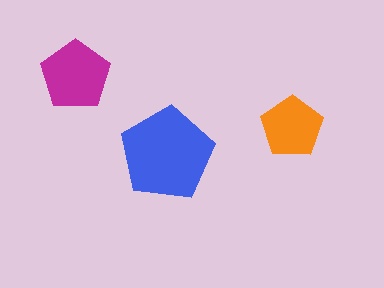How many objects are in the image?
There are 3 objects in the image.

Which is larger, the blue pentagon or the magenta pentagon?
The blue one.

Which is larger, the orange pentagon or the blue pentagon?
The blue one.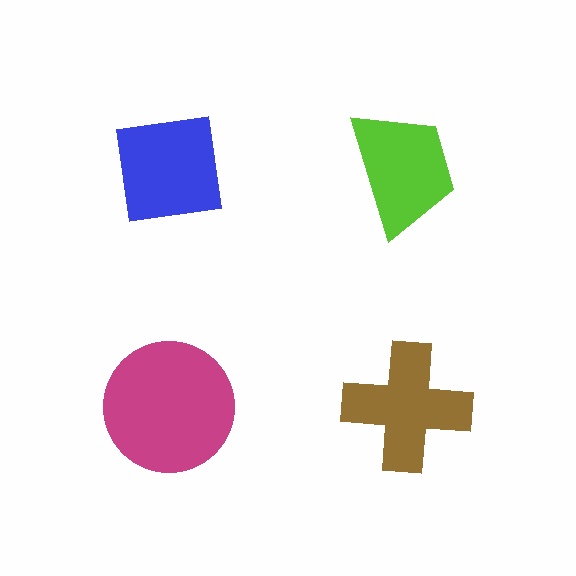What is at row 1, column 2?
A lime trapezoid.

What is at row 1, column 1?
A blue square.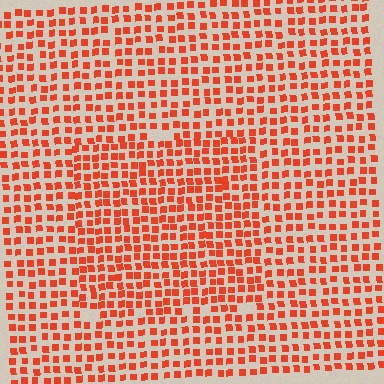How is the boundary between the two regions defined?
The boundary is defined by a change in element density (approximately 1.4x ratio). All elements are the same color, size, and shape.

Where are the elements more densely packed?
The elements are more densely packed inside the rectangle boundary.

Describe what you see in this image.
The image contains small red elements arranged at two different densities. A rectangle-shaped region is visible where the elements are more densely packed than the surrounding area.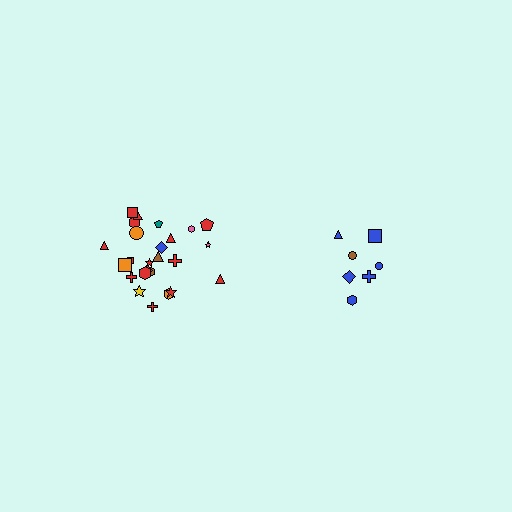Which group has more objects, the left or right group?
The left group.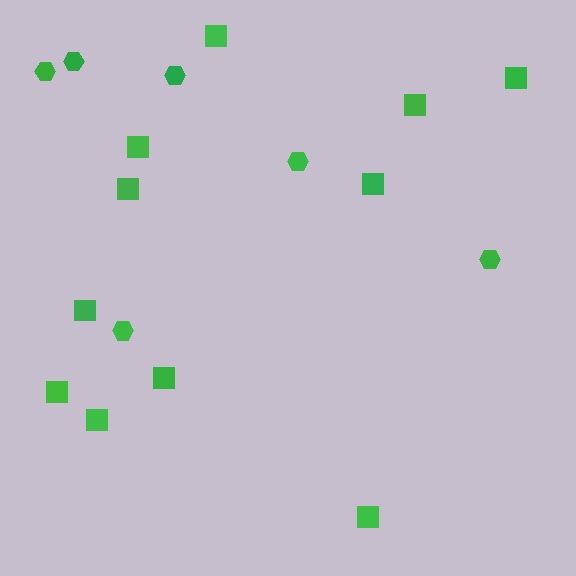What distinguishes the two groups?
There are 2 groups: one group of squares (11) and one group of hexagons (6).